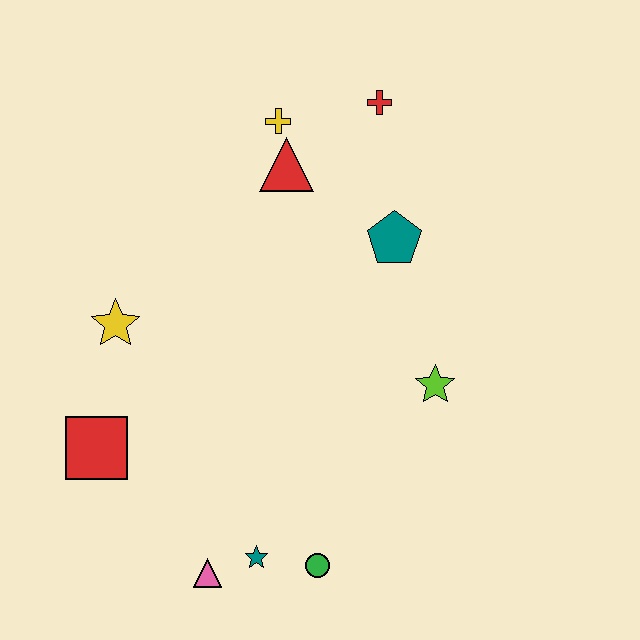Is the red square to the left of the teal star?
Yes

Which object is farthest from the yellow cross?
The pink triangle is farthest from the yellow cross.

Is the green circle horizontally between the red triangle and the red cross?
Yes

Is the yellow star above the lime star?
Yes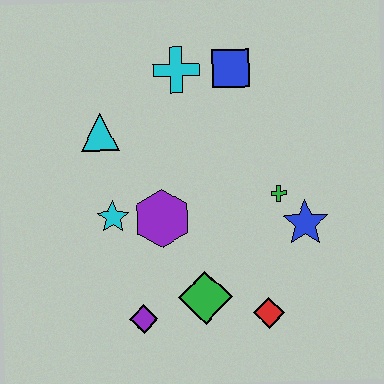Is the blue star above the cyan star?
No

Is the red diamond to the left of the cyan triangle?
No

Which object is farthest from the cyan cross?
The red diamond is farthest from the cyan cross.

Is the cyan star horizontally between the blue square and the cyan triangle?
Yes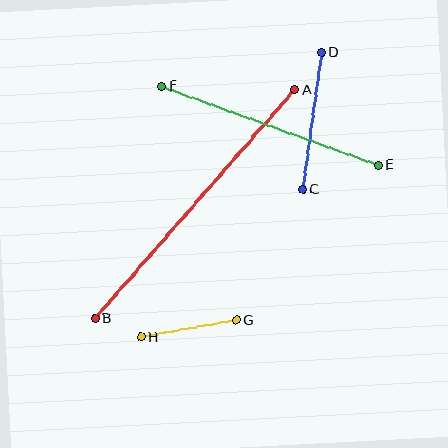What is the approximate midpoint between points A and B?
The midpoint is at approximately (195, 204) pixels.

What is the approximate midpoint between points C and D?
The midpoint is at approximately (312, 121) pixels.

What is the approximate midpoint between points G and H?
The midpoint is at approximately (189, 329) pixels.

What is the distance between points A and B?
The distance is approximately 304 pixels.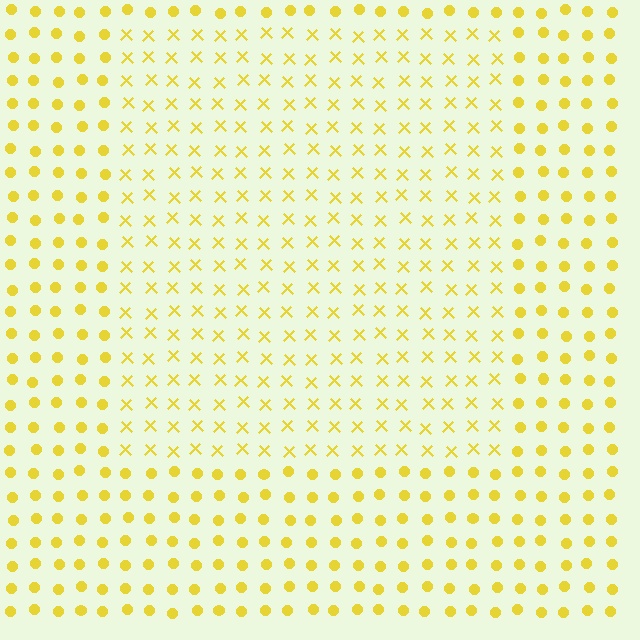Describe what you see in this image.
The image is filled with small yellow elements arranged in a uniform grid. A rectangle-shaped region contains X marks, while the surrounding area contains circles. The boundary is defined purely by the change in element shape.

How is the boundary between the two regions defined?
The boundary is defined by a change in element shape: X marks inside vs. circles outside. All elements share the same color and spacing.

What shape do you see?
I see a rectangle.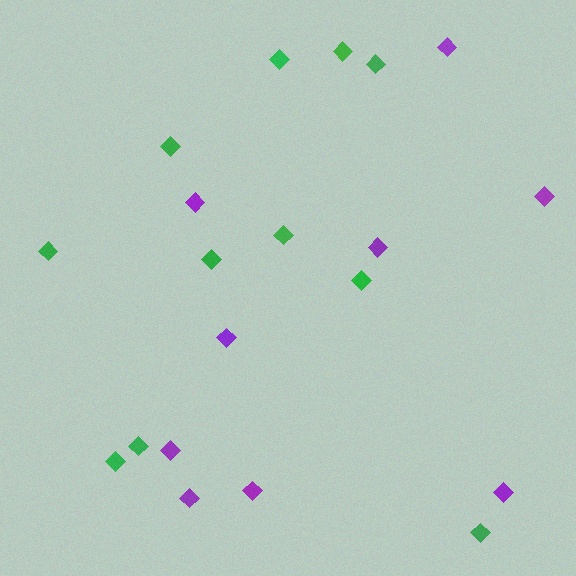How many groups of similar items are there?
There are 2 groups: one group of green diamonds (11) and one group of purple diamonds (9).